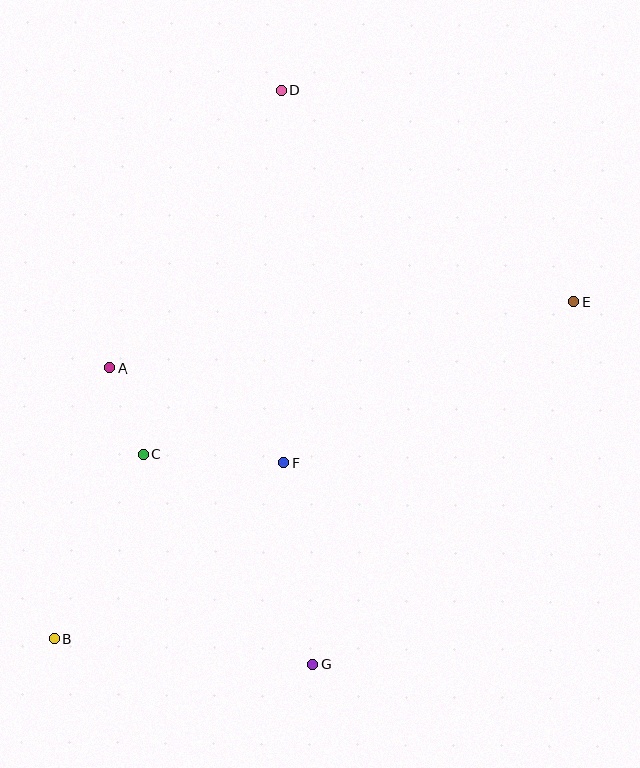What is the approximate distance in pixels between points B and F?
The distance between B and F is approximately 290 pixels.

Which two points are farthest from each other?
Points B and E are farthest from each other.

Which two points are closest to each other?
Points A and C are closest to each other.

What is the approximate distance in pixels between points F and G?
The distance between F and G is approximately 204 pixels.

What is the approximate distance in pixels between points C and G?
The distance between C and G is approximately 270 pixels.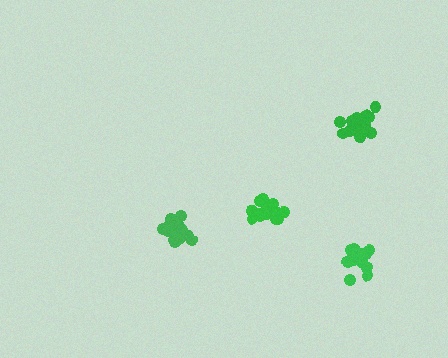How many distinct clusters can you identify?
There are 4 distinct clusters.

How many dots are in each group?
Group 1: 17 dots, Group 2: 15 dots, Group 3: 18 dots, Group 4: 20 dots (70 total).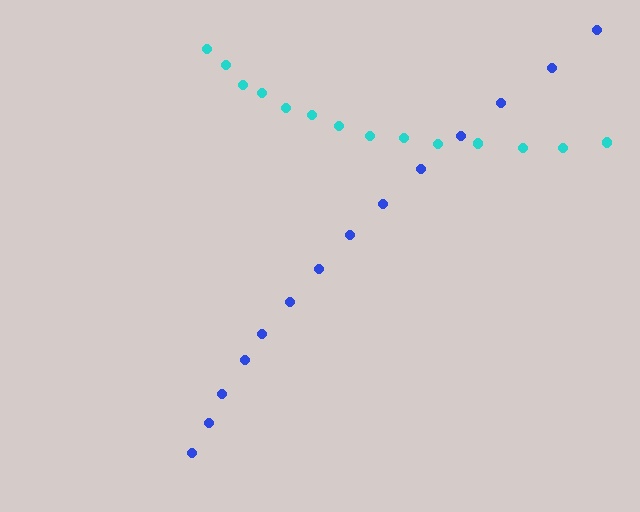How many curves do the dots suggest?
There are 2 distinct paths.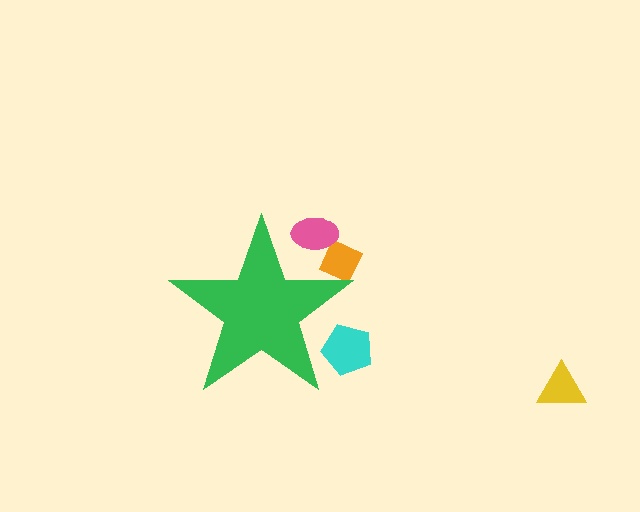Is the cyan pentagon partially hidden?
Yes, the cyan pentagon is partially hidden behind the green star.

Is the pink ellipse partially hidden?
Yes, the pink ellipse is partially hidden behind the green star.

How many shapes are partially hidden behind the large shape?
3 shapes are partially hidden.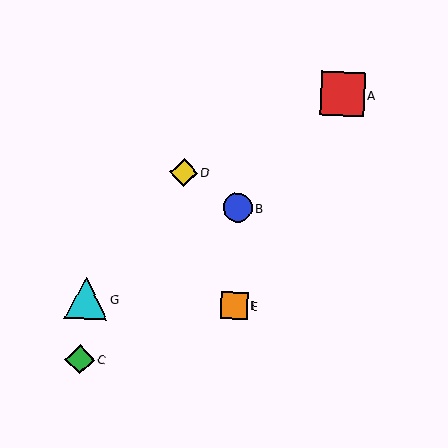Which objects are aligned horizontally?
Objects E, F, G are aligned horizontally.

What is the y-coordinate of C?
Object C is at y≈360.